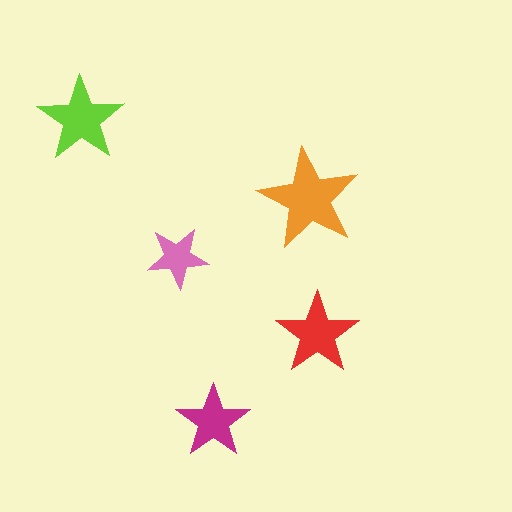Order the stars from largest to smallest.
the orange one, the lime one, the red one, the magenta one, the pink one.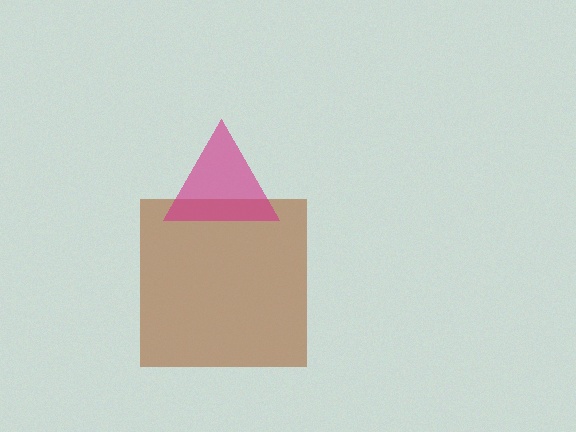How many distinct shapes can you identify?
There are 2 distinct shapes: a brown square, a magenta triangle.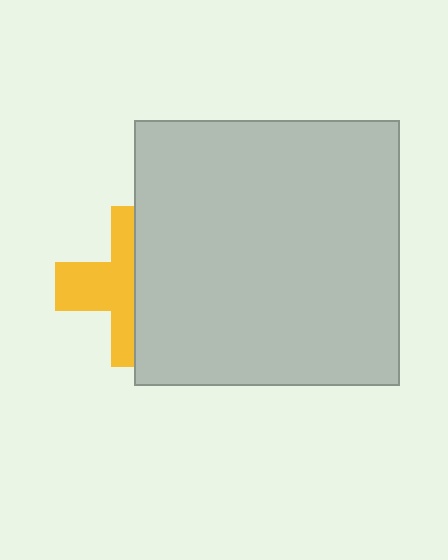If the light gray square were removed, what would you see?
You would see the complete yellow cross.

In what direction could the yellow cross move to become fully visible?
The yellow cross could move left. That would shift it out from behind the light gray square entirely.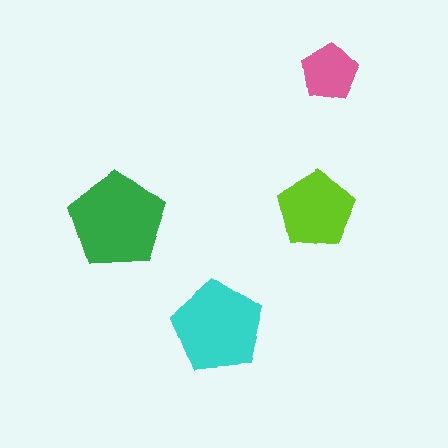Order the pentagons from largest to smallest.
the green one, the cyan one, the lime one, the pink one.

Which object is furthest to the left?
The green pentagon is leftmost.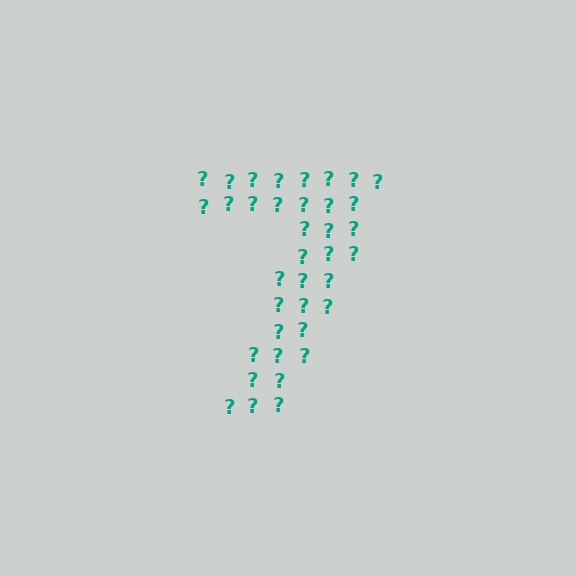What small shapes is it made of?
It is made of small question marks.